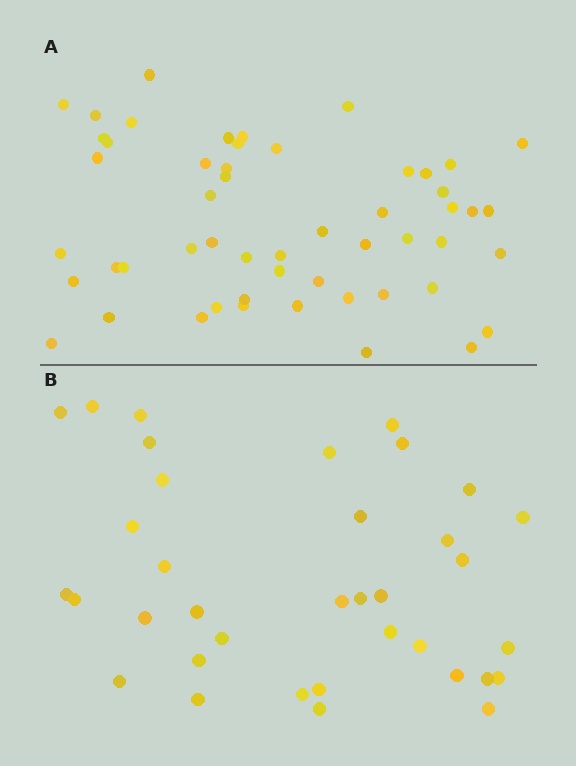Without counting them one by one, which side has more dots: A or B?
Region A (the top region) has more dots.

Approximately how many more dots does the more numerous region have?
Region A has approximately 15 more dots than region B.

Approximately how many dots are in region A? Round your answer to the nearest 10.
About 50 dots. (The exact count is 53, which rounds to 50.)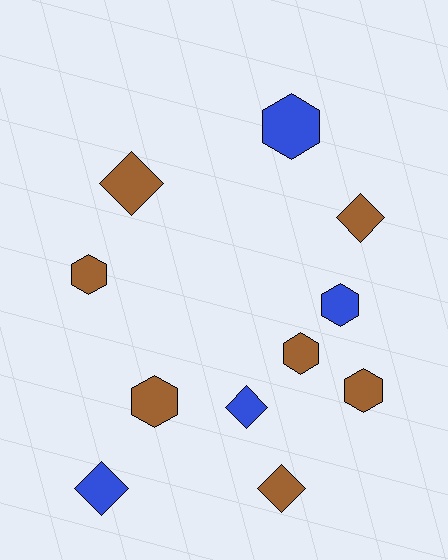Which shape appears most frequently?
Hexagon, with 6 objects.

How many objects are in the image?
There are 11 objects.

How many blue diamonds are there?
There are 2 blue diamonds.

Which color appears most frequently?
Brown, with 7 objects.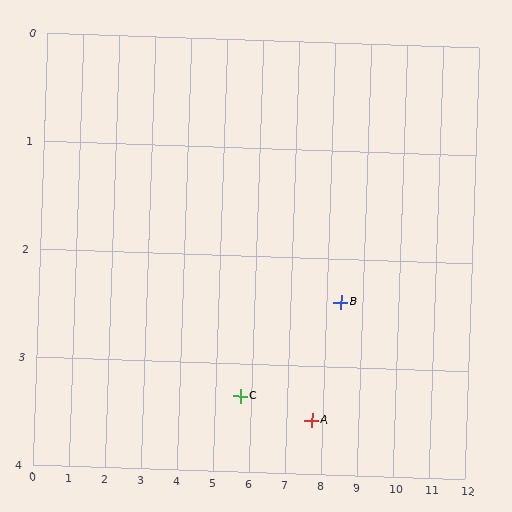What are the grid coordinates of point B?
Point B is at approximately (8.4, 2.4).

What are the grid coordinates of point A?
Point A is at approximately (7.7, 3.5).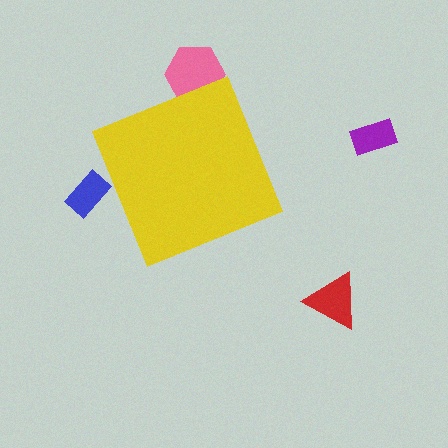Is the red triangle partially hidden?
No, the red triangle is fully visible.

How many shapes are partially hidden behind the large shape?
2 shapes are partially hidden.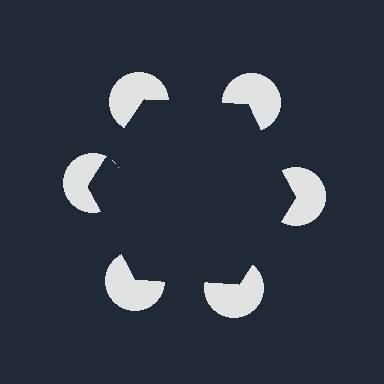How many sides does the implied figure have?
6 sides.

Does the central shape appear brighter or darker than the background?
It typically appears slightly darker than the background, even though no actual brightness change is drawn.